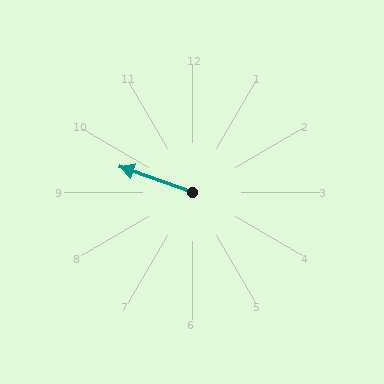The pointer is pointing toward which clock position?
Roughly 10 o'clock.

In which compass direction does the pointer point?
West.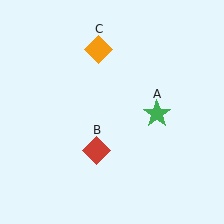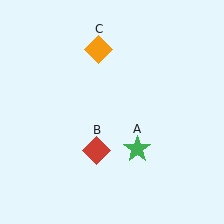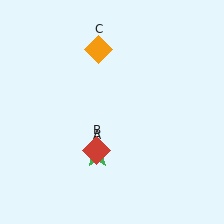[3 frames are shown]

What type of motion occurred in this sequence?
The green star (object A) rotated clockwise around the center of the scene.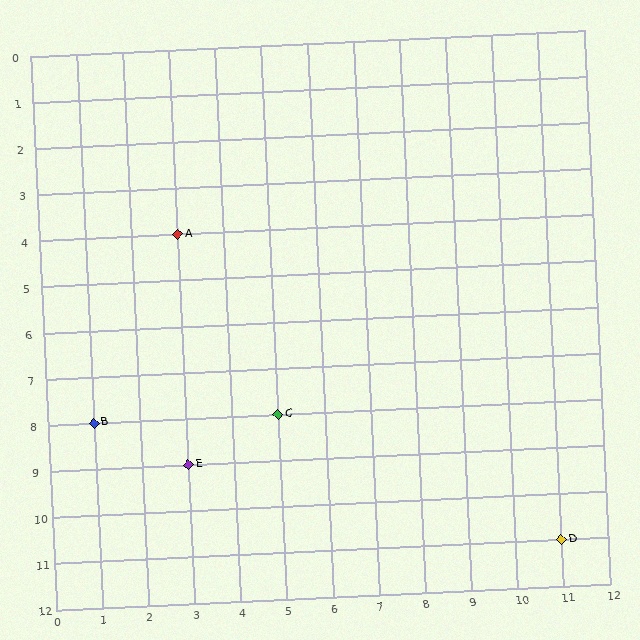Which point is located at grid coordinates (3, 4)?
Point A is at (3, 4).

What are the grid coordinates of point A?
Point A is at grid coordinates (3, 4).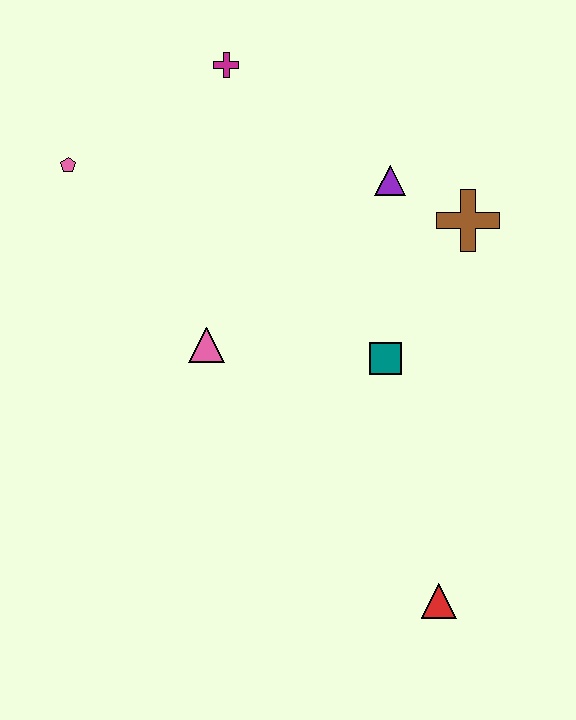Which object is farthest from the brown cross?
The pink pentagon is farthest from the brown cross.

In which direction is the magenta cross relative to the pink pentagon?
The magenta cross is to the right of the pink pentagon.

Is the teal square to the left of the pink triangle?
No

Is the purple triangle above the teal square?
Yes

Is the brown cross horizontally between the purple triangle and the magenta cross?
No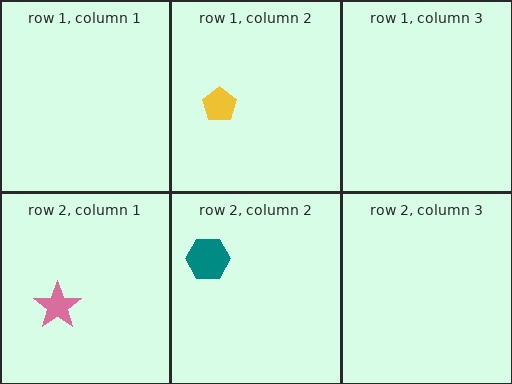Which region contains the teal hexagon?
The row 2, column 2 region.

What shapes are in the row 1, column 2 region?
The yellow pentagon.